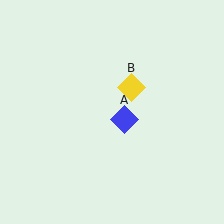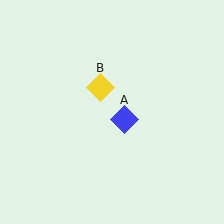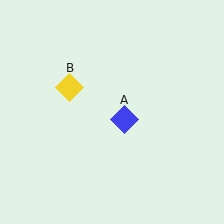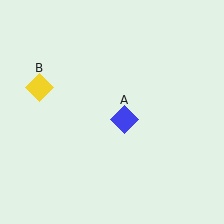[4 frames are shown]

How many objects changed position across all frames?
1 object changed position: yellow diamond (object B).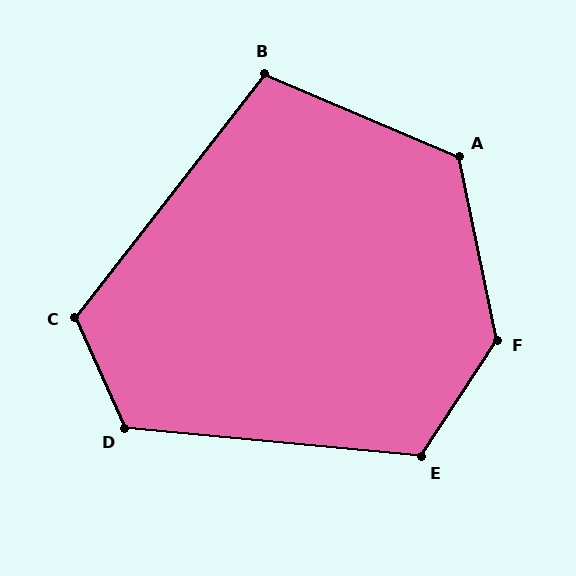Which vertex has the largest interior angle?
F, at approximately 135 degrees.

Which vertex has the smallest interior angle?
B, at approximately 105 degrees.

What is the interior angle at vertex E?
Approximately 117 degrees (obtuse).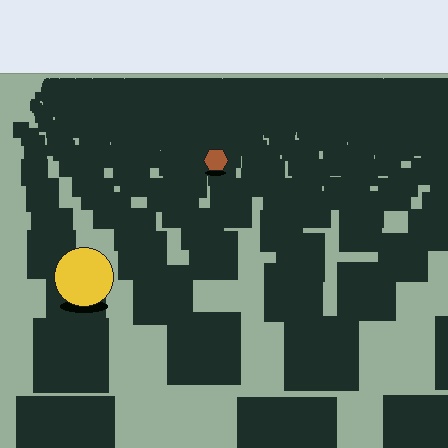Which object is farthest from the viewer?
The brown hexagon is farthest from the viewer. It appears smaller and the ground texture around it is denser.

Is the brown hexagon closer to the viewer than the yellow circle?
No. The yellow circle is closer — you can tell from the texture gradient: the ground texture is coarser near it.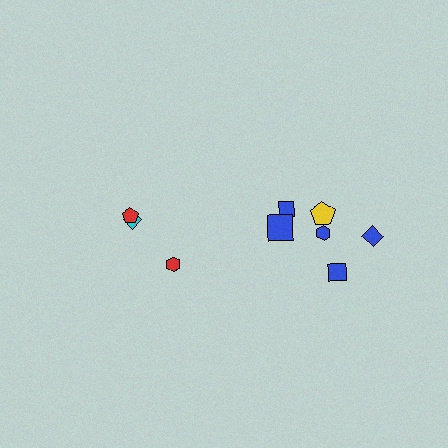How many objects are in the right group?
There are 6 objects.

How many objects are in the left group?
There are 3 objects.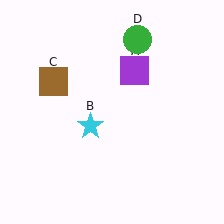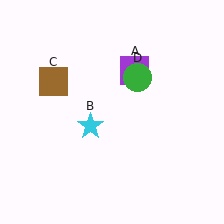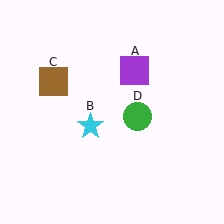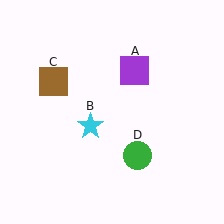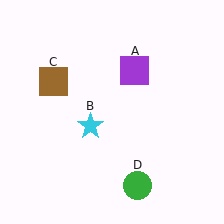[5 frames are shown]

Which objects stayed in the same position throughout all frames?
Purple square (object A) and cyan star (object B) and brown square (object C) remained stationary.